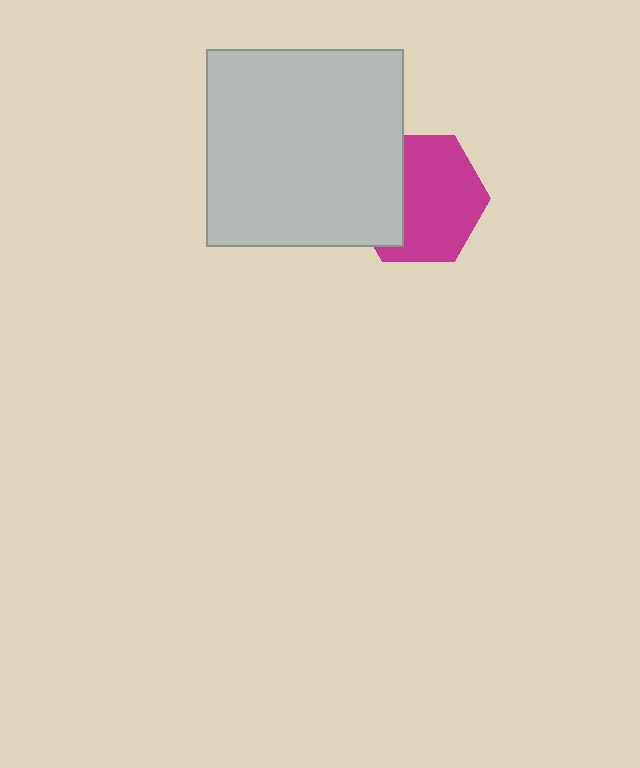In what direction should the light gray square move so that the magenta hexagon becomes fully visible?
The light gray square should move left. That is the shortest direction to clear the overlap and leave the magenta hexagon fully visible.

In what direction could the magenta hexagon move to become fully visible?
The magenta hexagon could move right. That would shift it out from behind the light gray square entirely.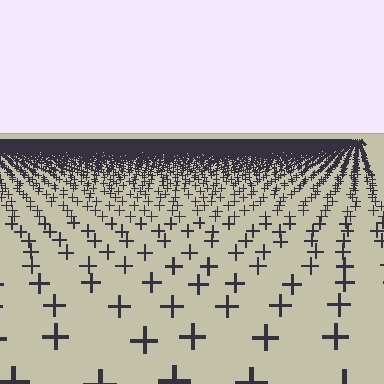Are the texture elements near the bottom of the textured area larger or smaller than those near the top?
Larger. Near the bottom, elements are closer to the viewer and appear at a bigger on-screen size.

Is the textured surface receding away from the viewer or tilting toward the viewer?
The surface is receding away from the viewer. Texture elements get smaller and denser toward the top.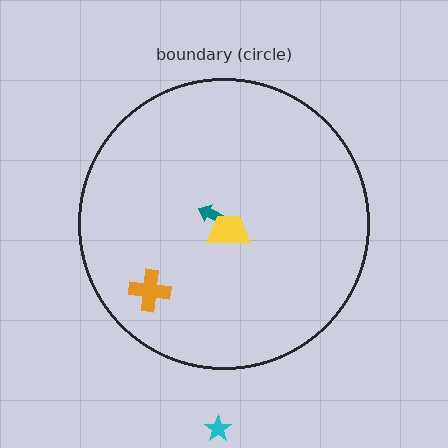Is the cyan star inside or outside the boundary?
Outside.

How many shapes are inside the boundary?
3 inside, 1 outside.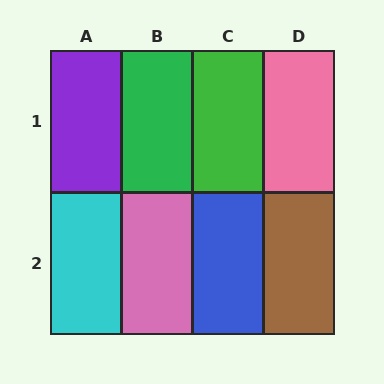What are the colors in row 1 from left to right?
Purple, green, green, pink.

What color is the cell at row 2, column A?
Cyan.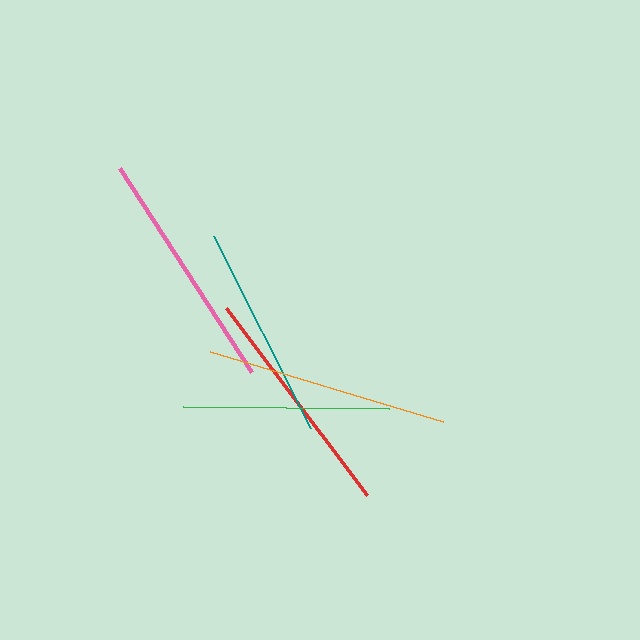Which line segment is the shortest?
The green line is the shortest at approximately 206 pixels.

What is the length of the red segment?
The red segment is approximately 234 pixels long.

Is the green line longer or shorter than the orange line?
The orange line is longer than the green line.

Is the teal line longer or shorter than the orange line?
The orange line is longer than the teal line.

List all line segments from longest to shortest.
From longest to shortest: orange, pink, red, teal, green.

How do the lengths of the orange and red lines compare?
The orange and red lines are approximately the same length.